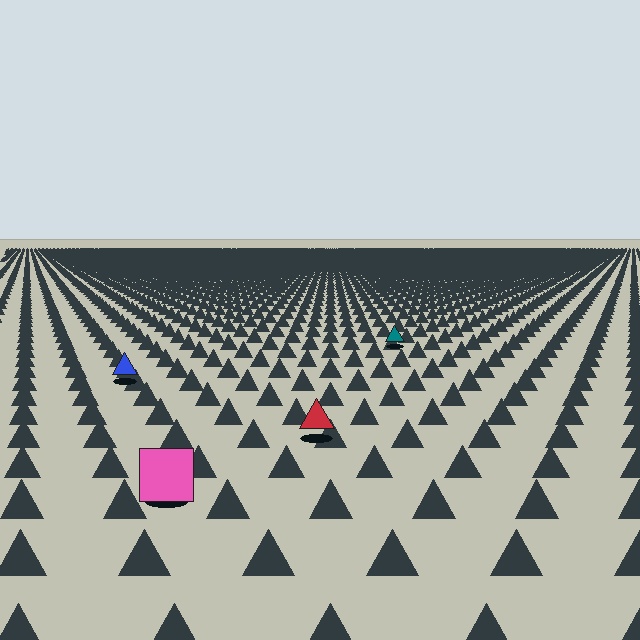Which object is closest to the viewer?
The pink square is closest. The texture marks near it are larger and more spread out.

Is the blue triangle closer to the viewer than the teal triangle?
Yes. The blue triangle is closer — you can tell from the texture gradient: the ground texture is coarser near it.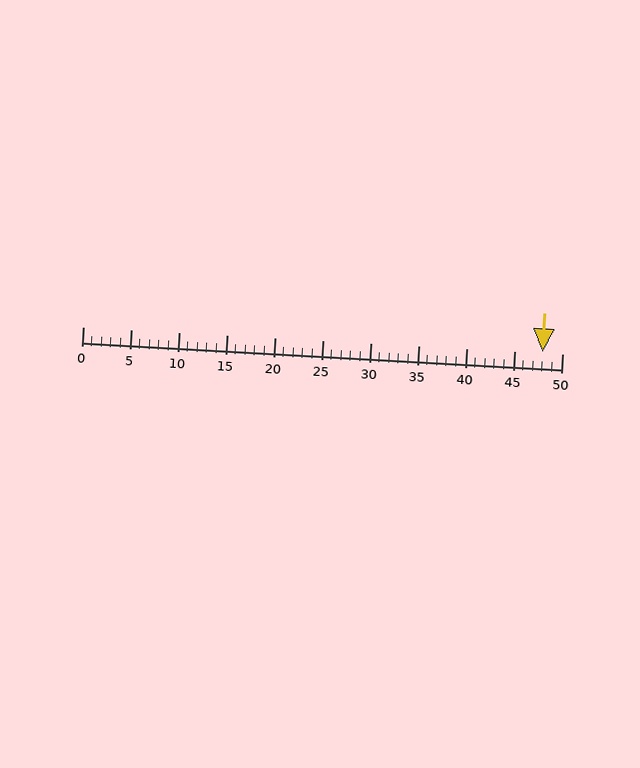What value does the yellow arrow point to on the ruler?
The yellow arrow points to approximately 48.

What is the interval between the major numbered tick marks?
The major tick marks are spaced 5 units apart.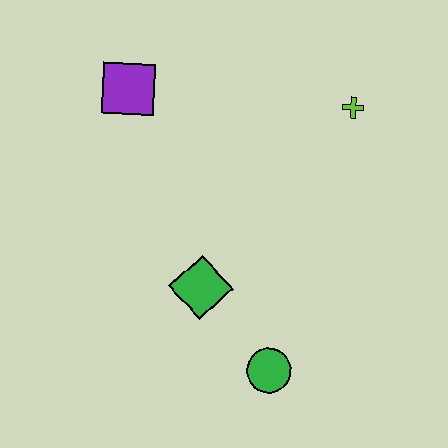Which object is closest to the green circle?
The green diamond is closest to the green circle.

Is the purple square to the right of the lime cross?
No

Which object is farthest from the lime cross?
The green circle is farthest from the lime cross.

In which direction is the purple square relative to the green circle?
The purple square is above the green circle.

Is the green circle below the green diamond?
Yes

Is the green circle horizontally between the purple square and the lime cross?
Yes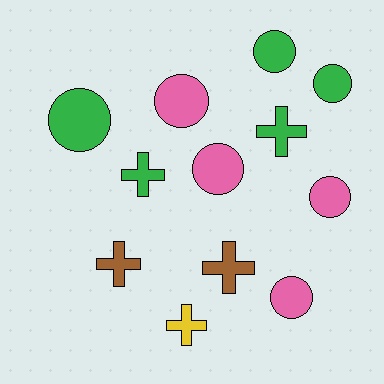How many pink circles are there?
There are 4 pink circles.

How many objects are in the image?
There are 12 objects.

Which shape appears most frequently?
Circle, with 7 objects.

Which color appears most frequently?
Green, with 5 objects.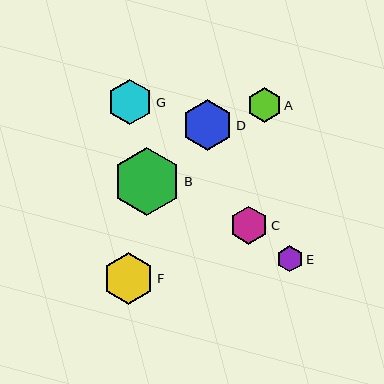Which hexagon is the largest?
Hexagon B is the largest with a size of approximately 68 pixels.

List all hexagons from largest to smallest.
From largest to smallest: B, F, D, G, C, A, E.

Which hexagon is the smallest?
Hexagon E is the smallest with a size of approximately 26 pixels.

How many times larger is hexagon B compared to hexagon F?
Hexagon B is approximately 1.3 times the size of hexagon F.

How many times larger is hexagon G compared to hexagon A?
Hexagon G is approximately 1.3 times the size of hexagon A.